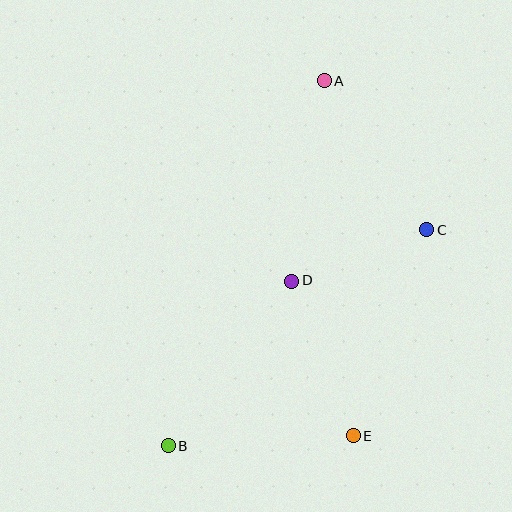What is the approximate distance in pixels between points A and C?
The distance between A and C is approximately 181 pixels.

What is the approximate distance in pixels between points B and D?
The distance between B and D is approximately 206 pixels.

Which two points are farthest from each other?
Points A and B are farthest from each other.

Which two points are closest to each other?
Points C and D are closest to each other.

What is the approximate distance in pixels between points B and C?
The distance between B and C is approximately 337 pixels.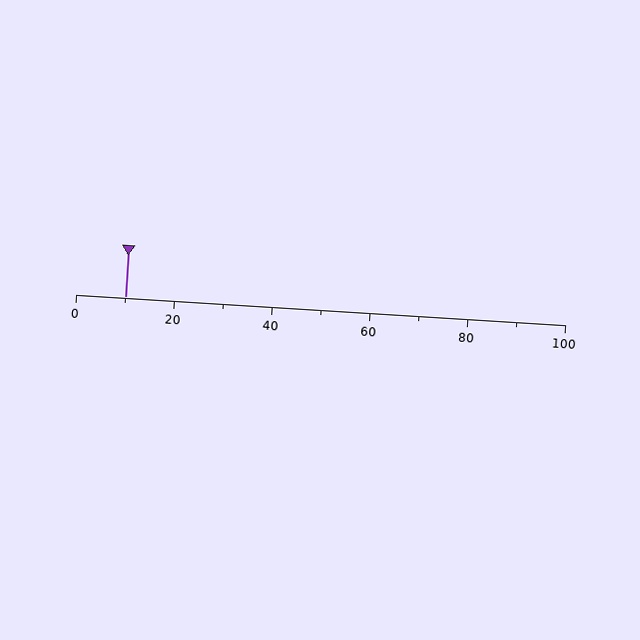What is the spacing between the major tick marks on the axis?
The major ticks are spaced 20 apart.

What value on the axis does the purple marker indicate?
The marker indicates approximately 10.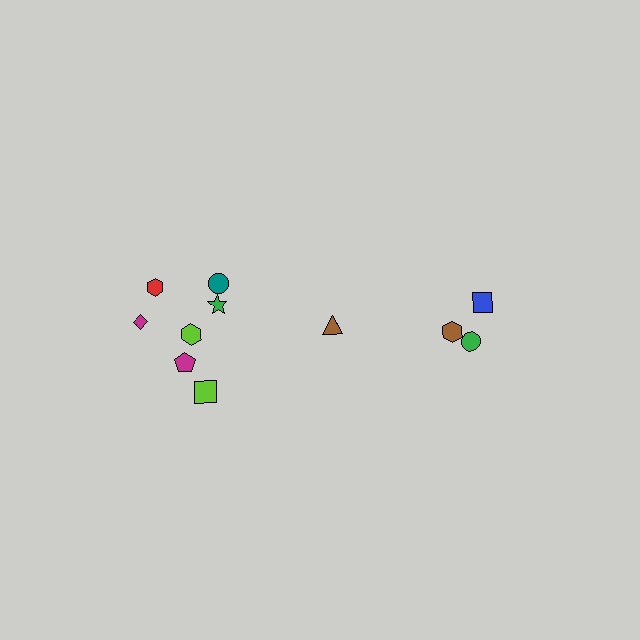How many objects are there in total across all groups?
There are 12 objects.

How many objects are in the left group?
There are 8 objects.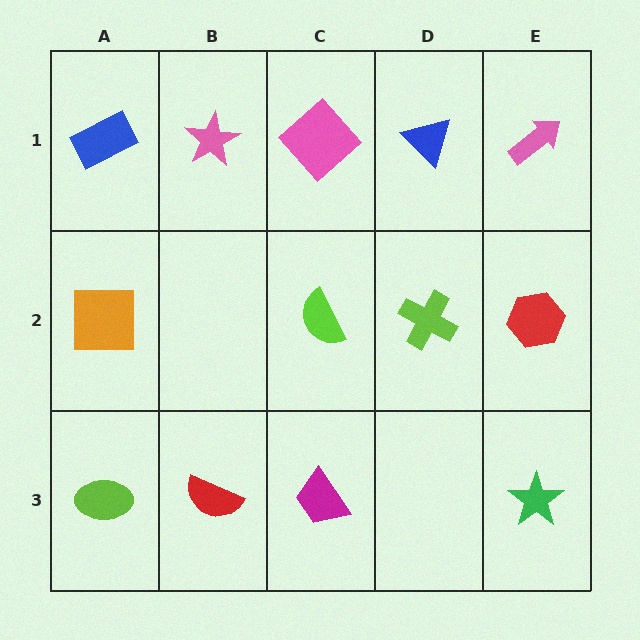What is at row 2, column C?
A lime semicircle.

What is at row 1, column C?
A pink diamond.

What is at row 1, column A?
A blue rectangle.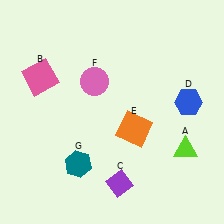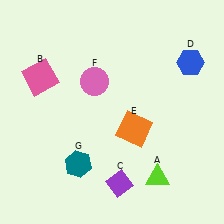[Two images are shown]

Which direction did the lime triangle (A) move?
The lime triangle (A) moved down.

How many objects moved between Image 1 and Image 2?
2 objects moved between the two images.